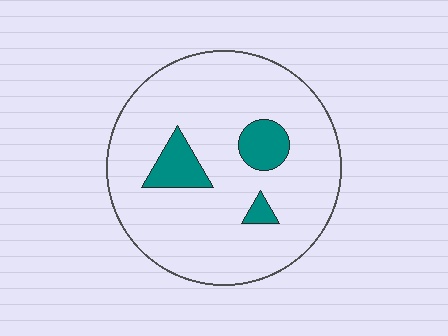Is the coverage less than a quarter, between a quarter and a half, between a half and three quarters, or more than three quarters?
Less than a quarter.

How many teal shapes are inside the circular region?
3.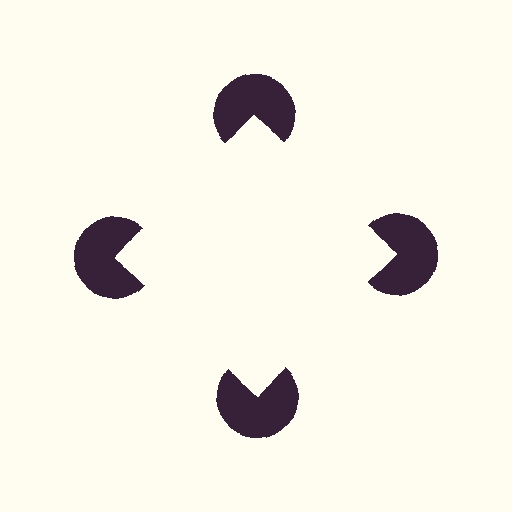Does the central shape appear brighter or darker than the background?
It typically appears slightly brighter than the background, even though no actual brightness change is drawn.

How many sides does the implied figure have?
4 sides.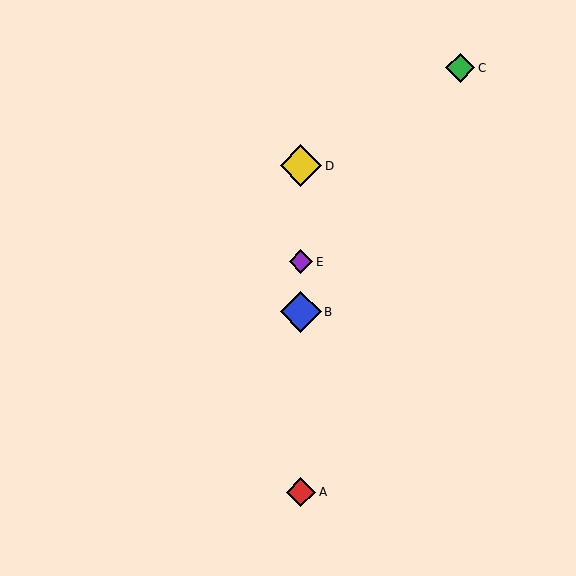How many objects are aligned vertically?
4 objects (A, B, D, E) are aligned vertically.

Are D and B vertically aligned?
Yes, both are at x≈301.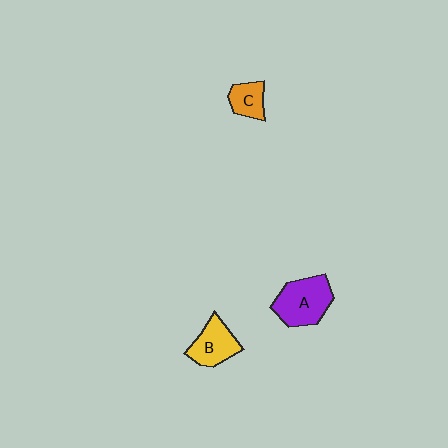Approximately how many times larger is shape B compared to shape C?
Approximately 1.5 times.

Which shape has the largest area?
Shape A (purple).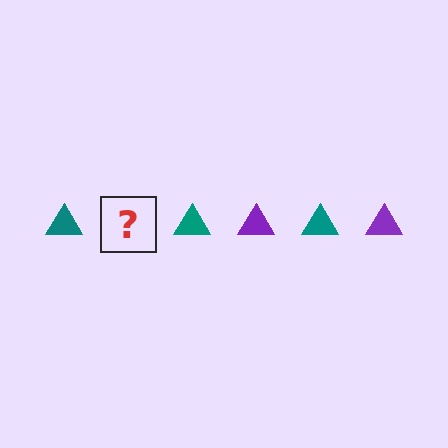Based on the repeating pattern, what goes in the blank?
The blank should be a purple triangle.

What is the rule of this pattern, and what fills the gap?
The rule is that the pattern cycles through teal, purple triangles. The gap should be filled with a purple triangle.